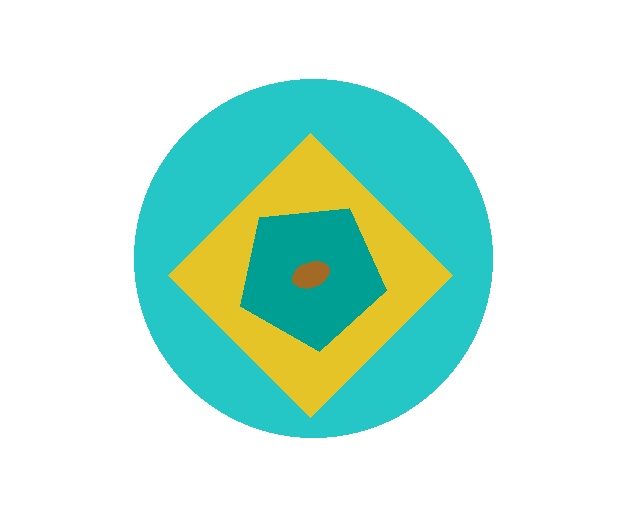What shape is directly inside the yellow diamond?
The teal pentagon.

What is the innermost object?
The brown ellipse.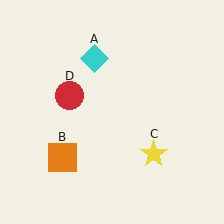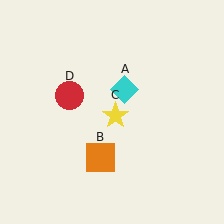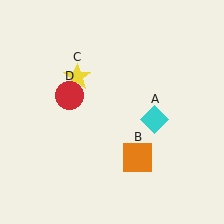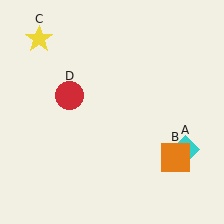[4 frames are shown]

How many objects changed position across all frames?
3 objects changed position: cyan diamond (object A), orange square (object B), yellow star (object C).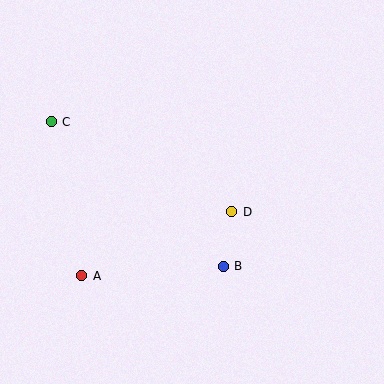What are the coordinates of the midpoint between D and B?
The midpoint between D and B is at (228, 239).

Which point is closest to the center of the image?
Point D at (232, 212) is closest to the center.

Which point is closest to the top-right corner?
Point D is closest to the top-right corner.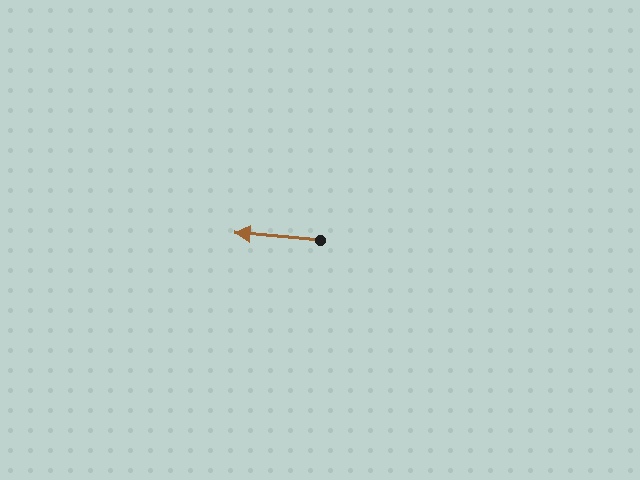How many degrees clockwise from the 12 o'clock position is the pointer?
Approximately 275 degrees.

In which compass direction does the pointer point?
West.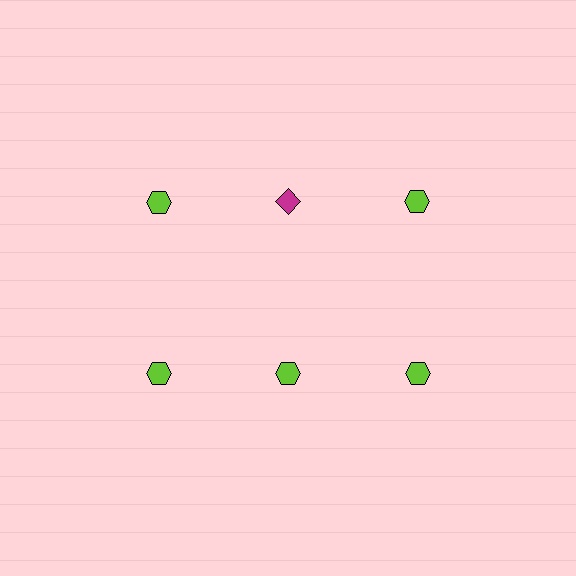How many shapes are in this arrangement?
There are 6 shapes arranged in a grid pattern.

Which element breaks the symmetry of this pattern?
The magenta diamond in the top row, second from left column breaks the symmetry. All other shapes are lime hexagons.